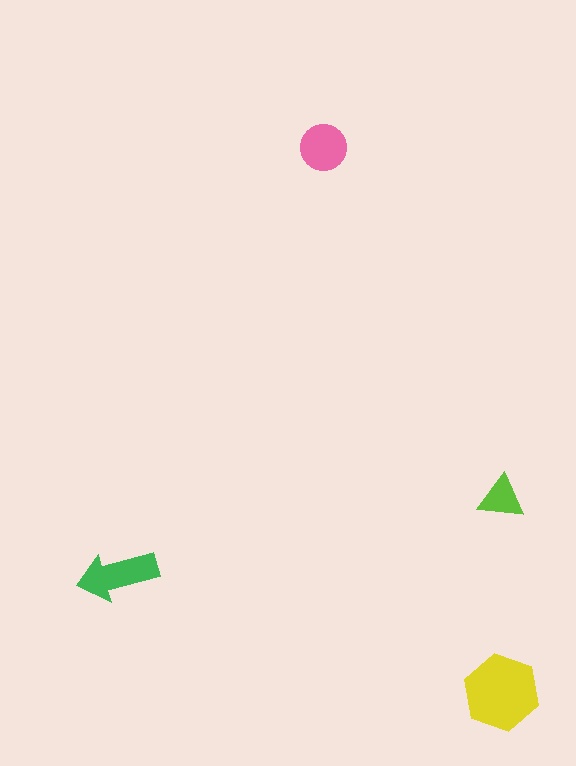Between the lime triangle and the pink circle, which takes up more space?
The pink circle.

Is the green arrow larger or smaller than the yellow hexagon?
Smaller.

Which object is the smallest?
The lime triangle.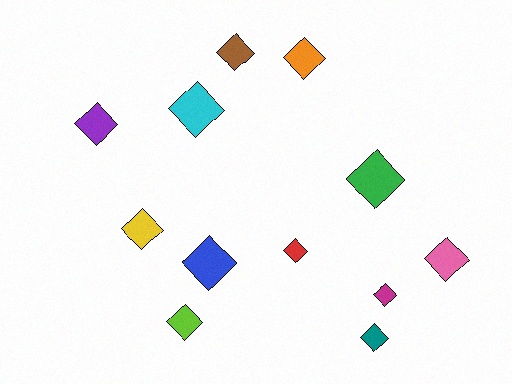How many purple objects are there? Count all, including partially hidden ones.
There is 1 purple object.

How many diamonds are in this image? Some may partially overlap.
There are 12 diamonds.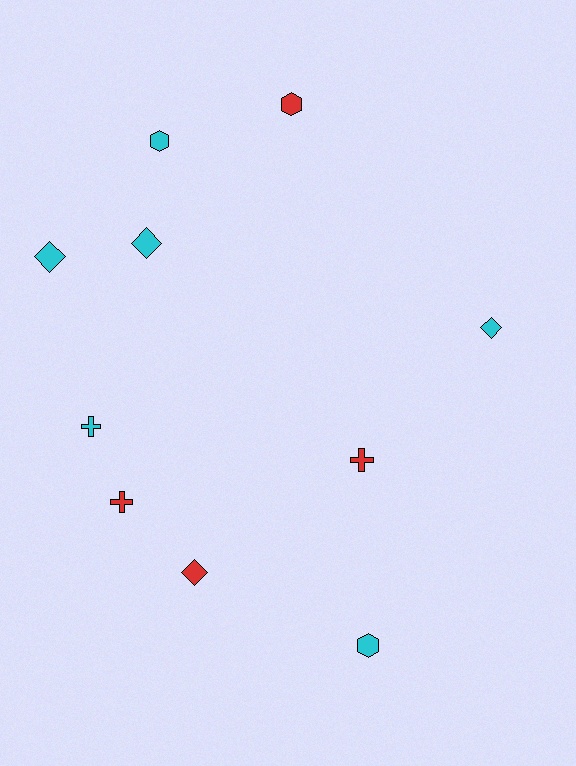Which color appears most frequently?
Cyan, with 6 objects.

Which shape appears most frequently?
Diamond, with 4 objects.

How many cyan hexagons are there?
There are 2 cyan hexagons.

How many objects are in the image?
There are 10 objects.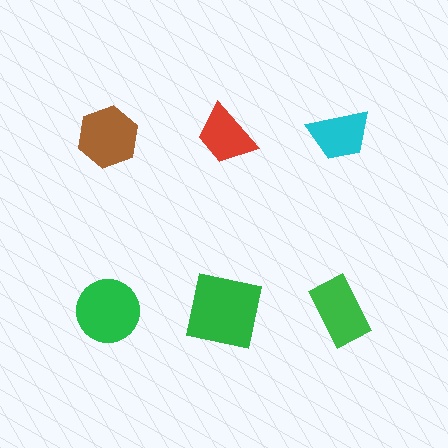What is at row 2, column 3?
A green rectangle.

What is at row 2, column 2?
A green square.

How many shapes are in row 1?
3 shapes.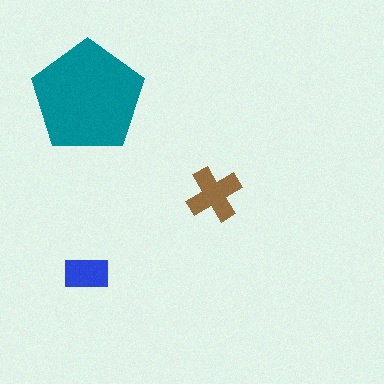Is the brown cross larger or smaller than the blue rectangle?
Larger.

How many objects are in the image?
There are 3 objects in the image.